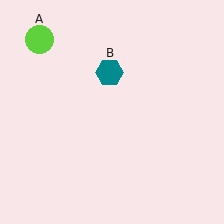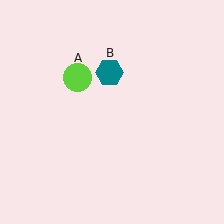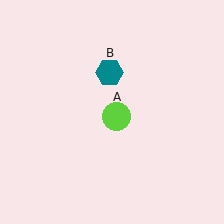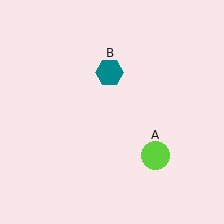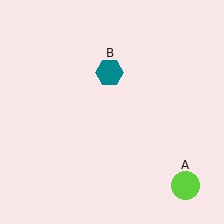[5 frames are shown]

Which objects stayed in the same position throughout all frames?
Teal hexagon (object B) remained stationary.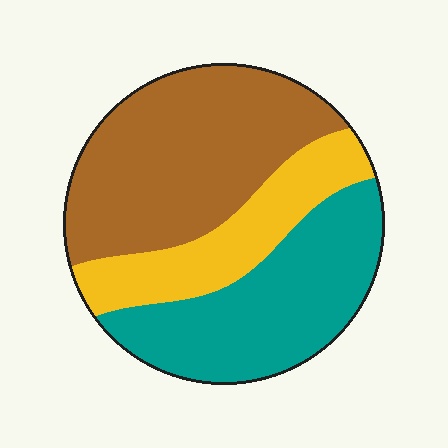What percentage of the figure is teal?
Teal takes up about one third (1/3) of the figure.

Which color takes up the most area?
Brown, at roughly 45%.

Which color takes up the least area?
Yellow, at roughly 20%.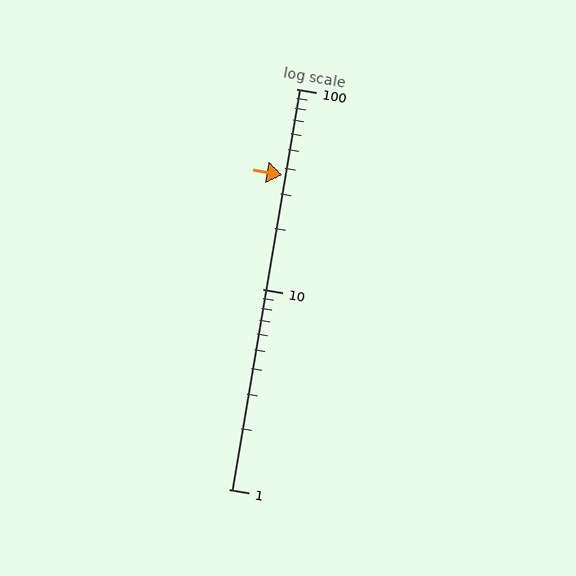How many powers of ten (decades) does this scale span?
The scale spans 2 decades, from 1 to 100.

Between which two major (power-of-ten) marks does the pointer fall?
The pointer is between 10 and 100.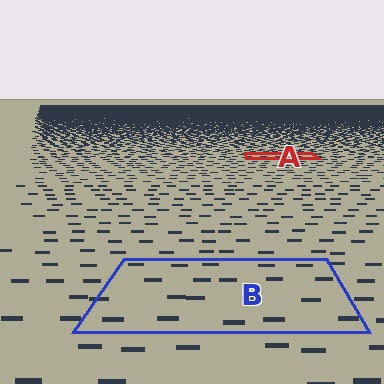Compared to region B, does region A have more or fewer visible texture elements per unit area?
Region A has more texture elements per unit area — they are packed more densely because it is farther away.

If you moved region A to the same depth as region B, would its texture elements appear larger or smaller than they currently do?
They would appear larger. At a closer depth, the same texture elements are projected at a bigger on-screen size.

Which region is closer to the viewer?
Region B is closer. The texture elements there are larger and more spread out.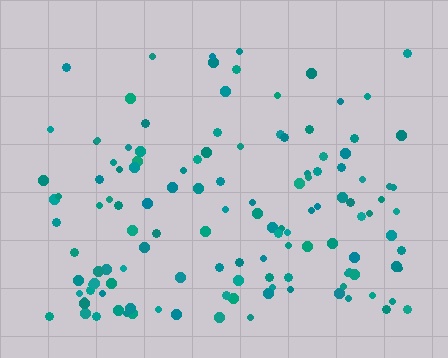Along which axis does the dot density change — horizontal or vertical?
Vertical.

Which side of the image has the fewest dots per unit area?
The top.